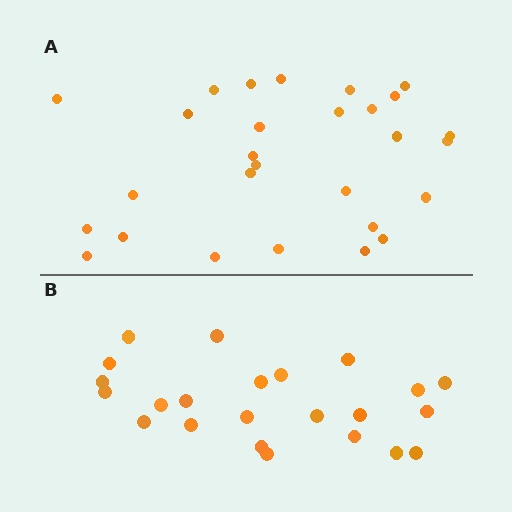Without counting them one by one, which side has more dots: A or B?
Region A (the top region) has more dots.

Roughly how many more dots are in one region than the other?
Region A has about 5 more dots than region B.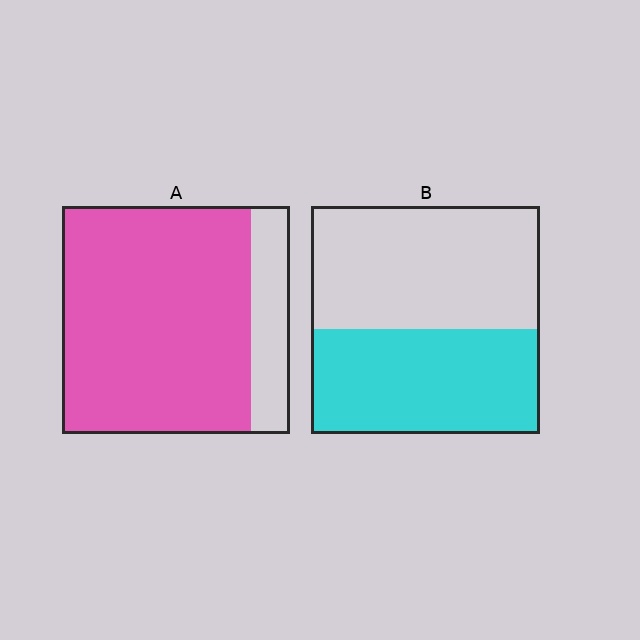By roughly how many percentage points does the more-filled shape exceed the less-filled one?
By roughly 35 percentage points (A over B).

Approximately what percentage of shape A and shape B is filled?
A is approximately 85% and B is approximately 45%.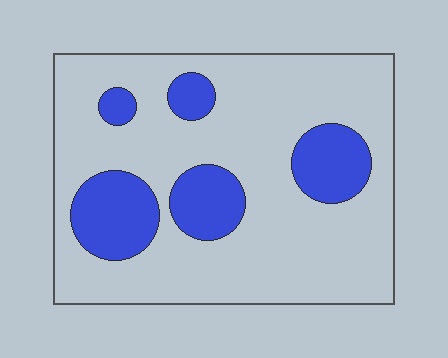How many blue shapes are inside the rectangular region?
5.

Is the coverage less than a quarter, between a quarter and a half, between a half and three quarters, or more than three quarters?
Less than a quarter.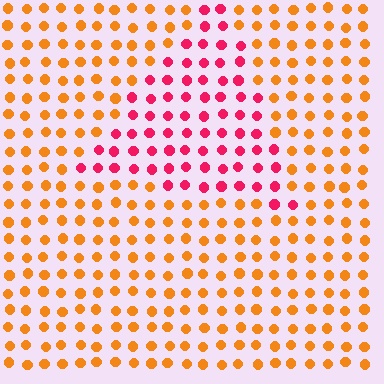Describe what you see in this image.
The image is filled with small orange elements in a uniform arrangement. A triangle-shaped region is visible where the elements are tinted to a slightly different hue, forming a subtle color boundary.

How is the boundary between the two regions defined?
The boundary is defined purely by a slight shift in hue (about 51 degrees). Spacing, size, and orientation are identical on both sides.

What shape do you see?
I see a triangle.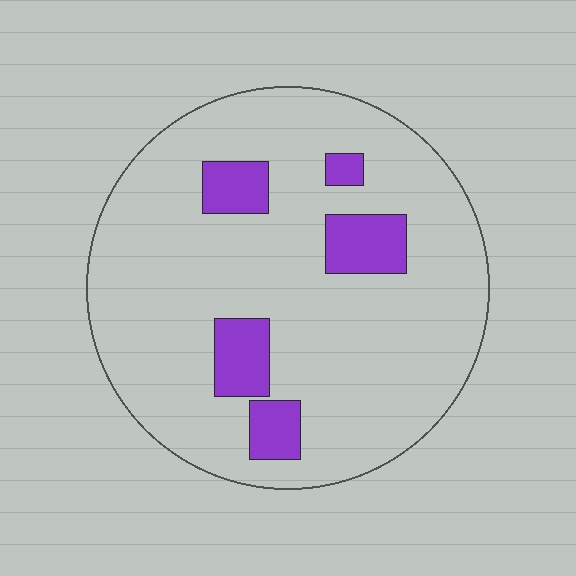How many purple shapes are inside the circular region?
5.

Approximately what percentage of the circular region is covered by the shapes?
Approximately 15%.